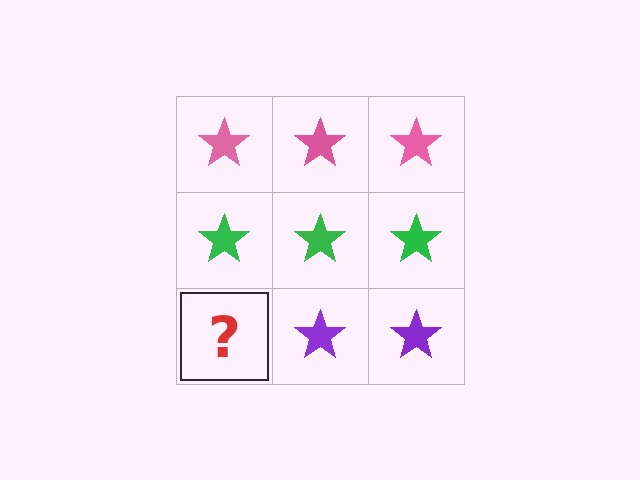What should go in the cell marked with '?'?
The missing cell should contain a purple star.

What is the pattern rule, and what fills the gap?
The rule is that each row has a consistent color. The gap should be filled with a purple star.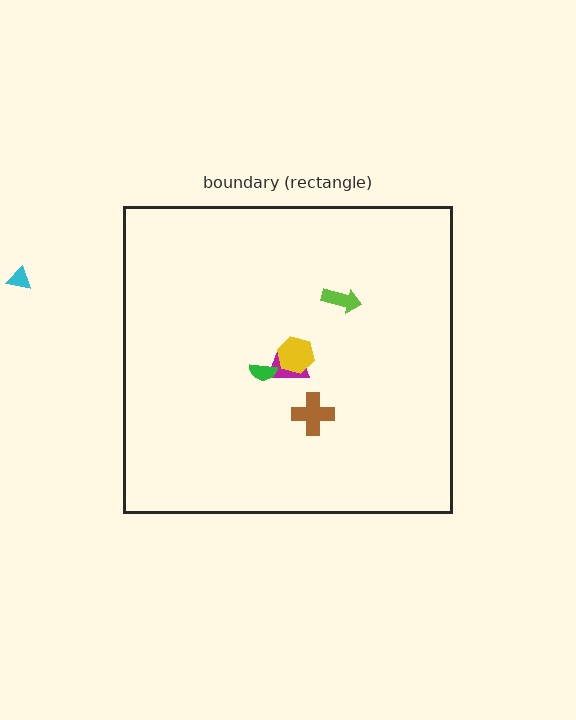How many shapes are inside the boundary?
5 inside, 1 outside.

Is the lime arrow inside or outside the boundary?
Inside.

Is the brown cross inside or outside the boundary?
Inside.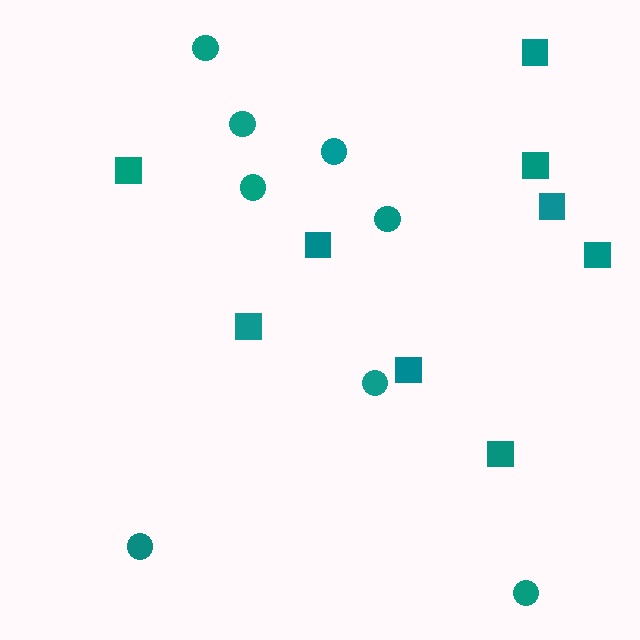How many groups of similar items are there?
There are 2 groups: one group of circles (8) and one group of squares (9).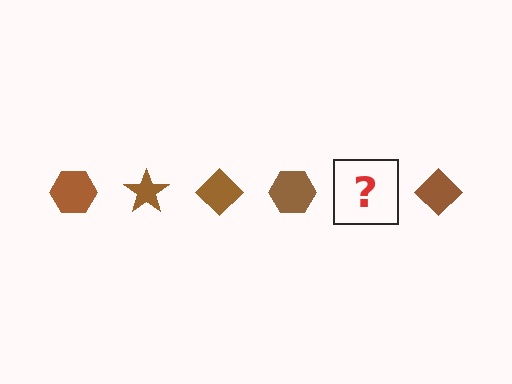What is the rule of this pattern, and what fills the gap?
The rule is that the pattern cycles through hexagon, star, diamond shapes in brown. The gap should be filled with a brown star.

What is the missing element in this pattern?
The missing element is a brown star.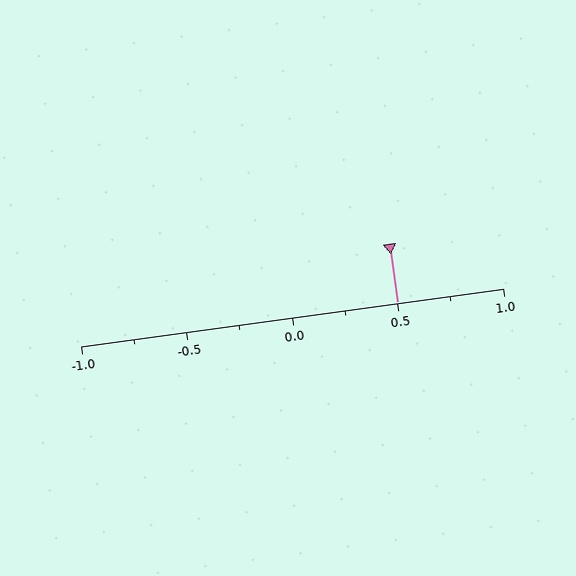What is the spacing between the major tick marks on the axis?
The major ticks are spaced 0.5 apart.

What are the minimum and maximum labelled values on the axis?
The axis runs from -1.0 to 1.0.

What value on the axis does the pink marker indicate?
The marker indicates approximately 0.5.